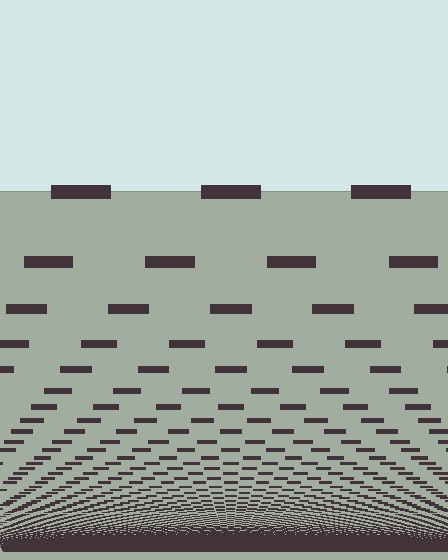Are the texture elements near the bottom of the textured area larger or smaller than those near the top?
Smaller. The gradient is inverted — elements near the bottom are smaller and denser.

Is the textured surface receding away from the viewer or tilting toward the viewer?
The surface appears to tilt toward the viewer. Texture elements get larger and sparser toward the top.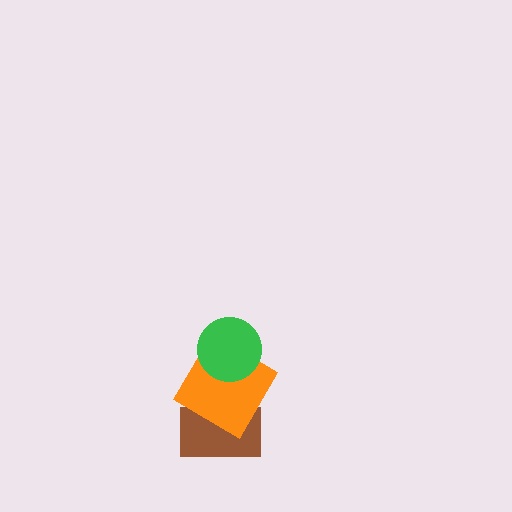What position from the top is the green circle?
The green circle is 1st from the top.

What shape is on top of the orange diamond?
The green circle is on top of the orange diamond.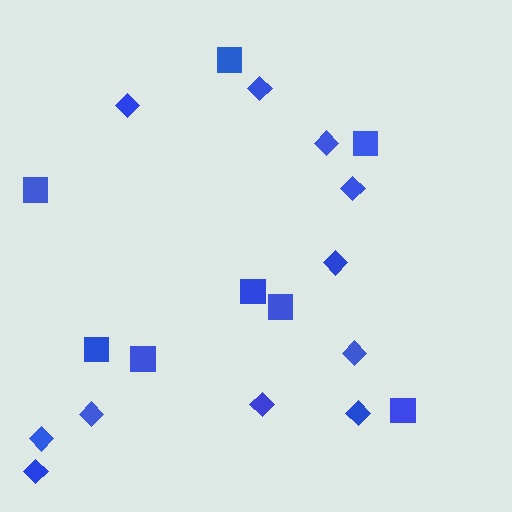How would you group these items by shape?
There are 2 groups: one group of squares (8) and one group of diamonds (11).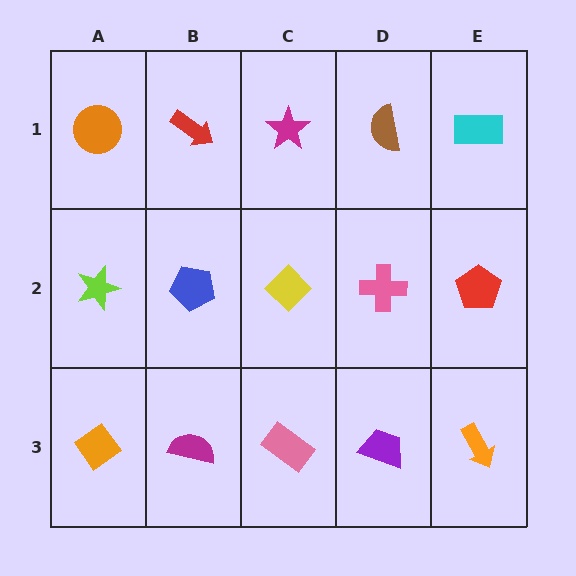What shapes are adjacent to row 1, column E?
A red pentagon (row 2, column E), a brown semicircle (row 1, column D).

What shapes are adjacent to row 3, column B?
A blue pentagon (row 2, column B), an orange diamond (row 3, column A), a pink rectangle (row 3, column C).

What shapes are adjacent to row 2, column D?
A brown semicircle (row 1, column D), a purple trapezoid (row 3, column D), a yellow diamond (row 2, column C), a red pentagon (row 2, column E).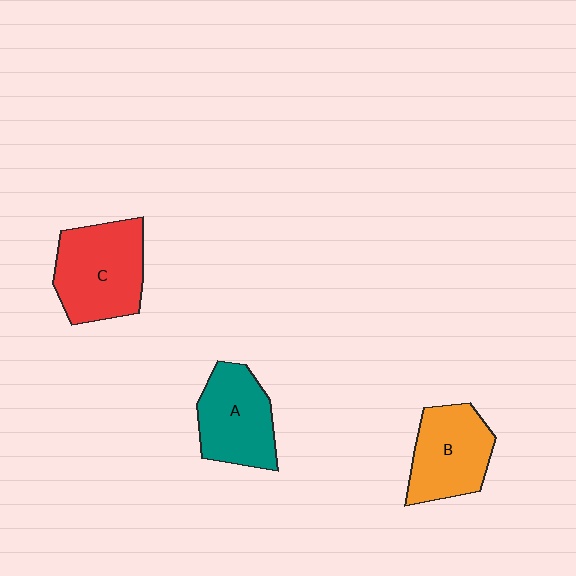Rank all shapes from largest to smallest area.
From largest to smallest: C (red), A (teal), B (orange).